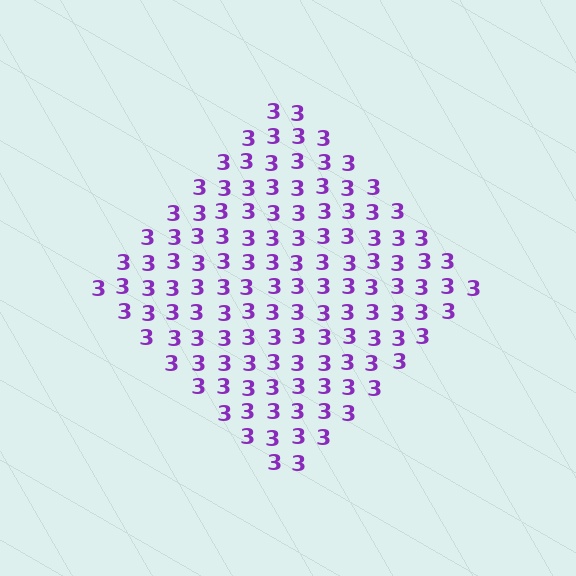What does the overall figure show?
The overall figure shows a diamond.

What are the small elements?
The small elements are digit 3's.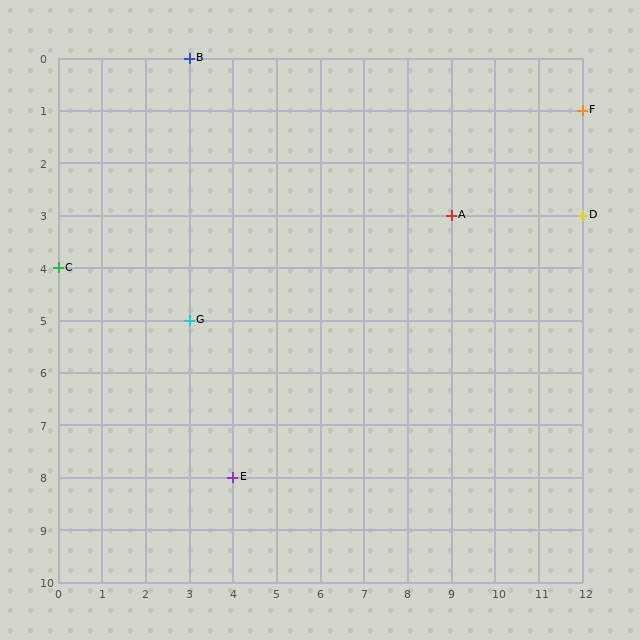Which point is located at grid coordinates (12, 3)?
Point D is at (12, 3).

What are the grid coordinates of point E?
Point E is at grid coordinates (4, 8).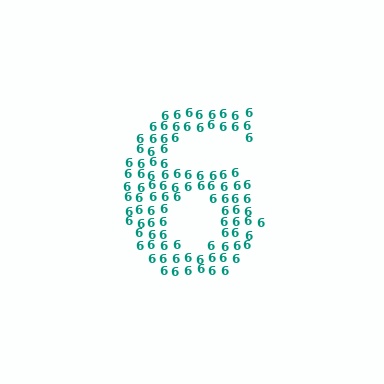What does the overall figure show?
The overall figure shows the digit 6.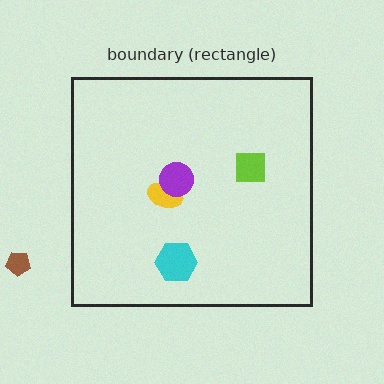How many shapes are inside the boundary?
4 inside, 1 outside.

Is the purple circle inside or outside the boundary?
Inside.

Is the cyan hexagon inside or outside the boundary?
Inside.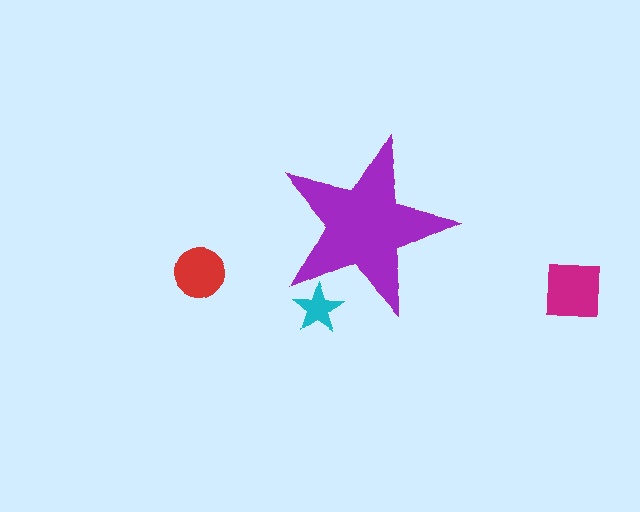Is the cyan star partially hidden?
Yes, the cyan star is partially hidden behind the purple star.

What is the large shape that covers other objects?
A purple star.